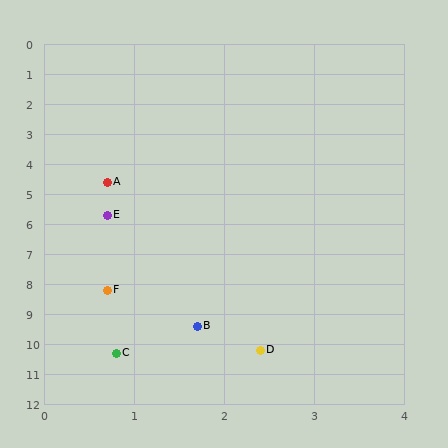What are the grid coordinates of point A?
Point A is at approximately (0.7, 4.6).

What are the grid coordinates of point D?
Point D is at approximately (2.4, 10.2).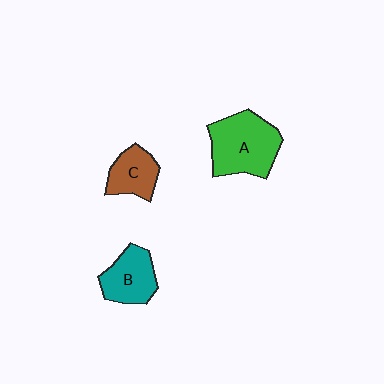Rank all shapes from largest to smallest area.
From largest to smallest: A (green), B (teal), C (brown).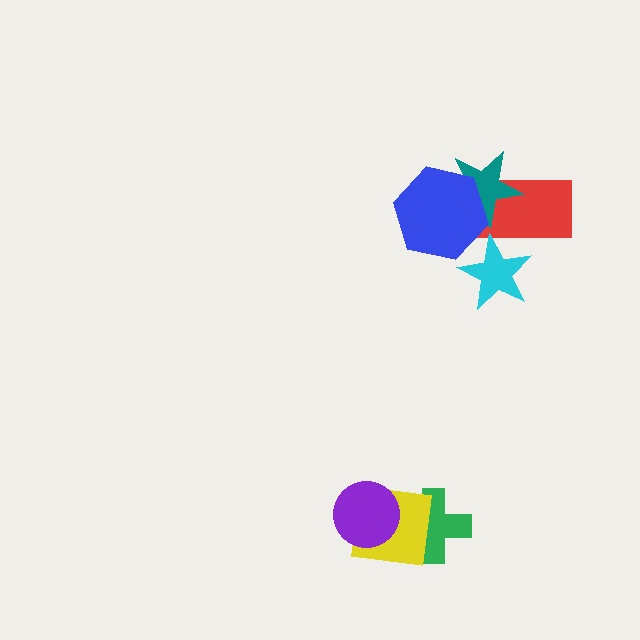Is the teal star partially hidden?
Yes, it is partially covered by another shape.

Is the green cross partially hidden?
Yes, it is partially covered by another shape.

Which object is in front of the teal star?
The blue hexagon is in front of the teal star.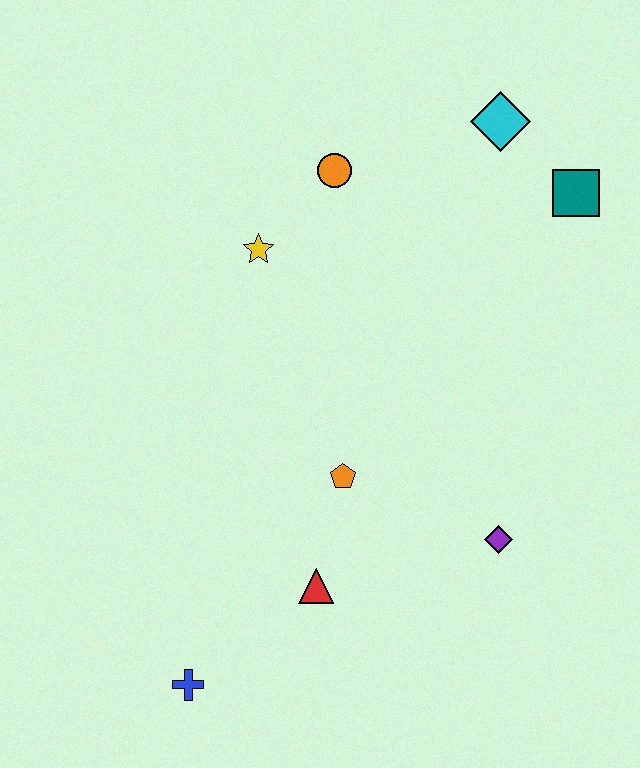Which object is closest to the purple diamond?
The orange pentagon is closest to the purple diamond.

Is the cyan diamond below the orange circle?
No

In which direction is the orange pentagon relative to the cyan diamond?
The orange pentagon is below the cyan diamond.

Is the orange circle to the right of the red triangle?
Yes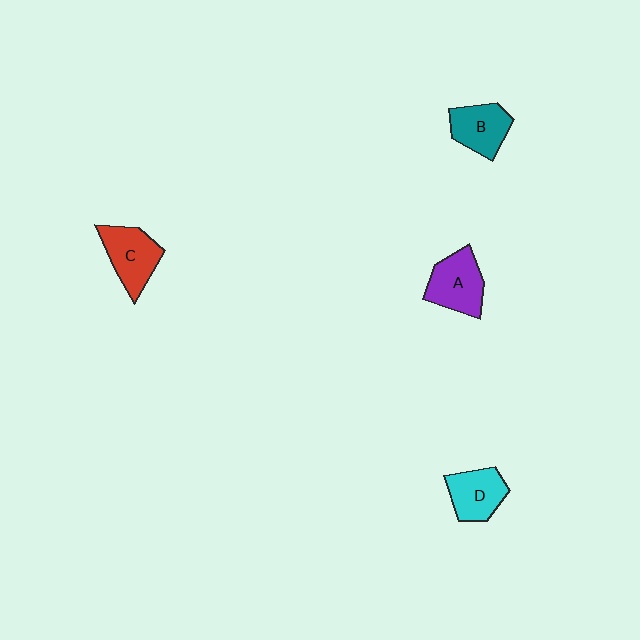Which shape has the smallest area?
Shape B (teal).